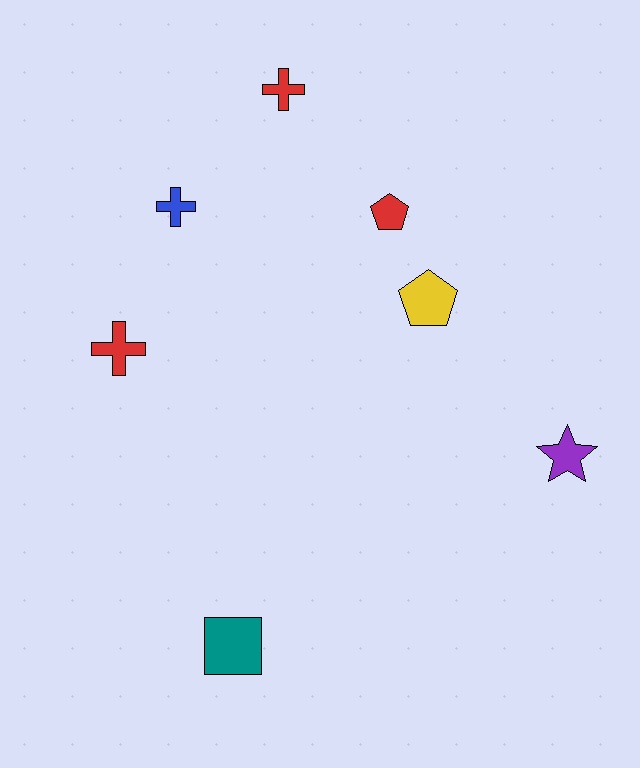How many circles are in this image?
There are no circles.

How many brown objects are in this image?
There are no brown objects.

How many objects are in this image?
There are 7 objects.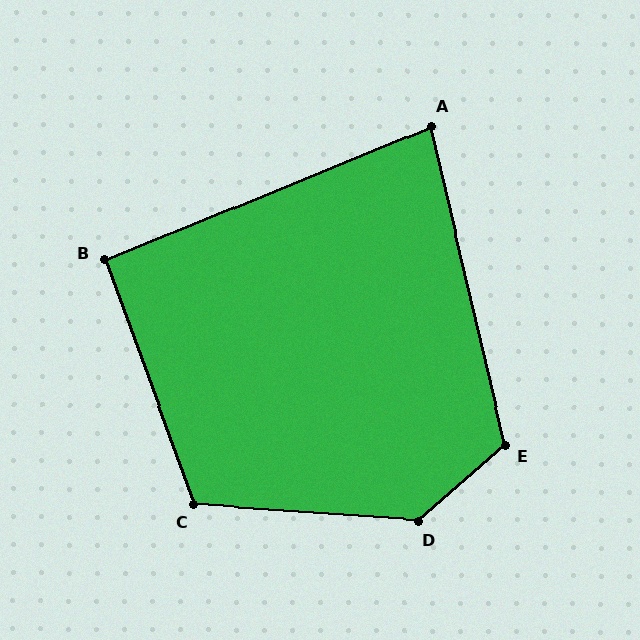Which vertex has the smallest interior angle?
A, at approximately 81 degrees.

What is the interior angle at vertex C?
Approximately 114 degrees (obtuse).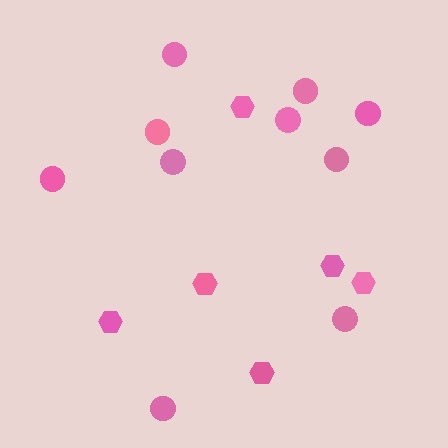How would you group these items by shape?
There are 2 groups: one group of circles (10) and one group of hexagons (6).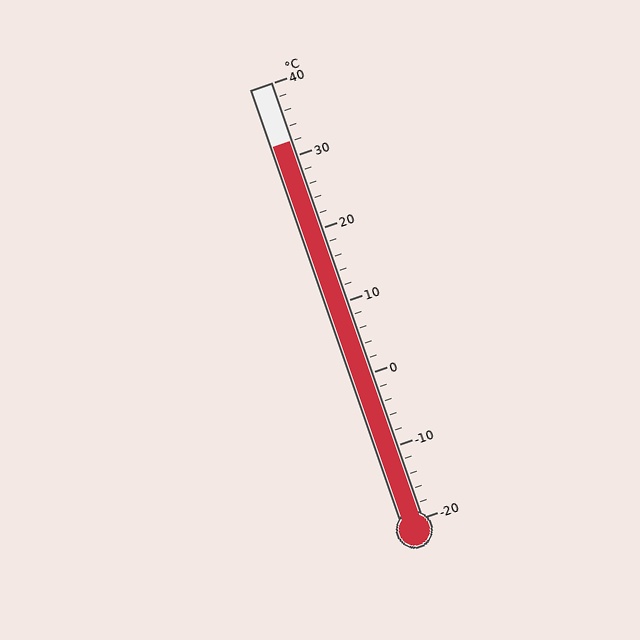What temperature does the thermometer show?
The thermometer shows approximately 32°C.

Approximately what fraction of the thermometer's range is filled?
The thermometer is filled to approximately 85% of its range.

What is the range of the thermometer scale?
The thermometer scale ranges from -20°C to 40°C.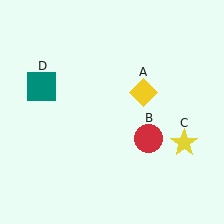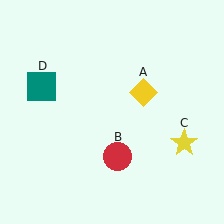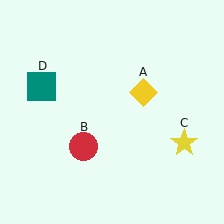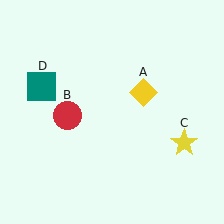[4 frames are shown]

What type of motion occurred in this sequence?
The red circle (object B) rotated clockwise around the center of the scene.